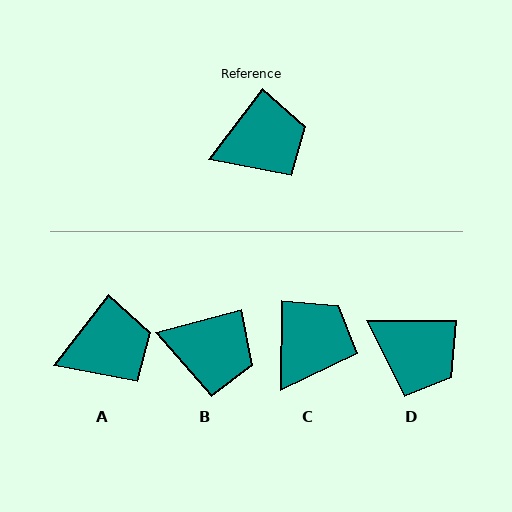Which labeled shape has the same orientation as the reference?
A.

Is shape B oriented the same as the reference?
No, it is off by about 37 degrees.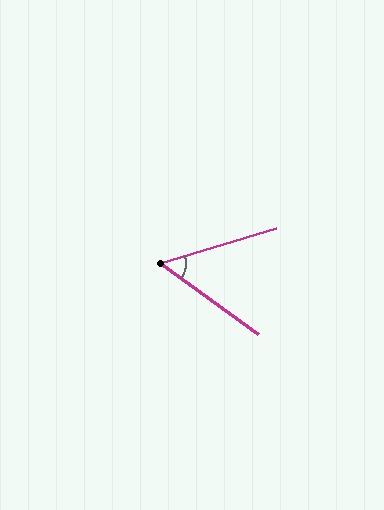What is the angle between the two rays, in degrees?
Approximately 53 degrees.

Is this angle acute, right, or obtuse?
It is acute.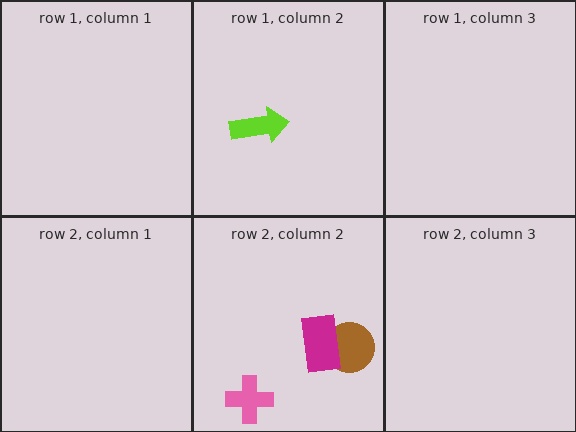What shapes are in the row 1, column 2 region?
The lime arrow.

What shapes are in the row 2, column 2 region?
The pink cross, the brown circle, the magenta rectangle.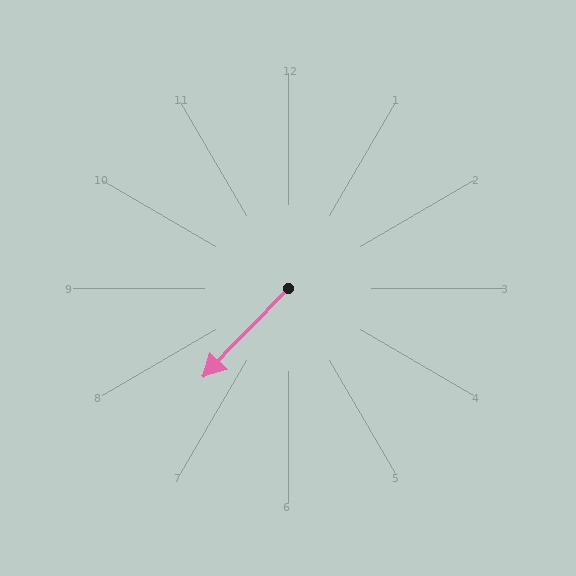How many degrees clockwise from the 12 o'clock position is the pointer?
Approximately 224 degrees.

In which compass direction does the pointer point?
Southwest.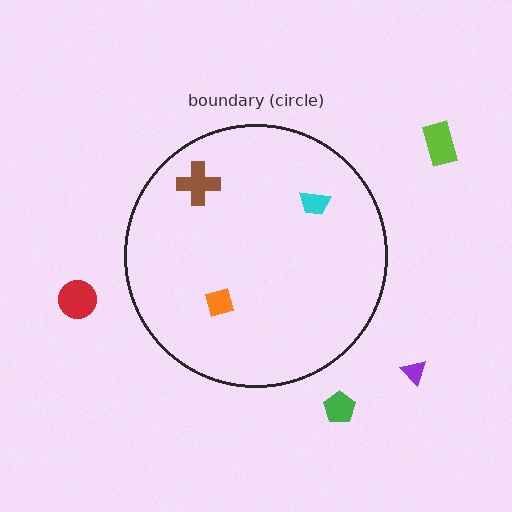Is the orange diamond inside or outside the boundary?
Inside.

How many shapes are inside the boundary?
3 inside, 4 outside.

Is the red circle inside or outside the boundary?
Outside.